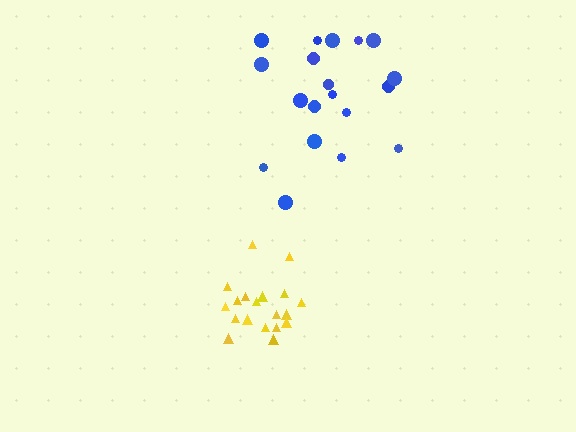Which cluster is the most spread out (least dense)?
Blue.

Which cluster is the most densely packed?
Yellow.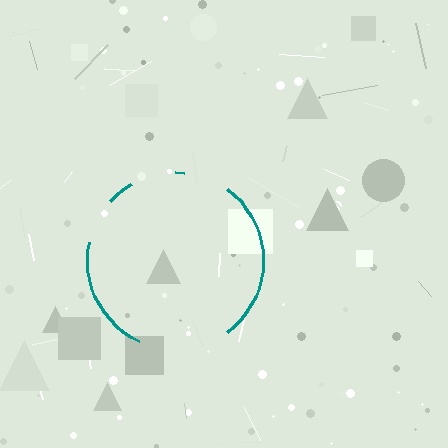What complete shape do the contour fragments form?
The contour fragments form a circle.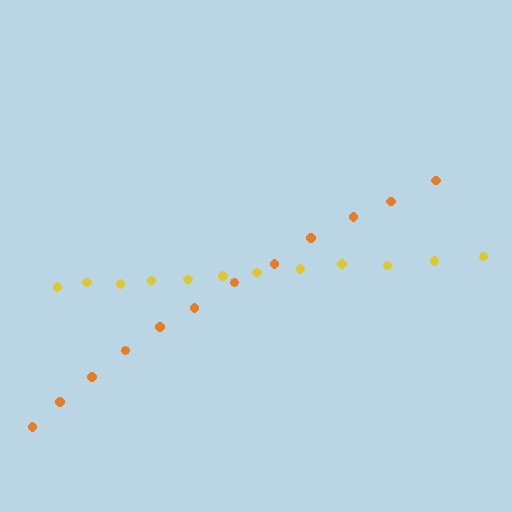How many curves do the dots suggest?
There are 2 distinct paths.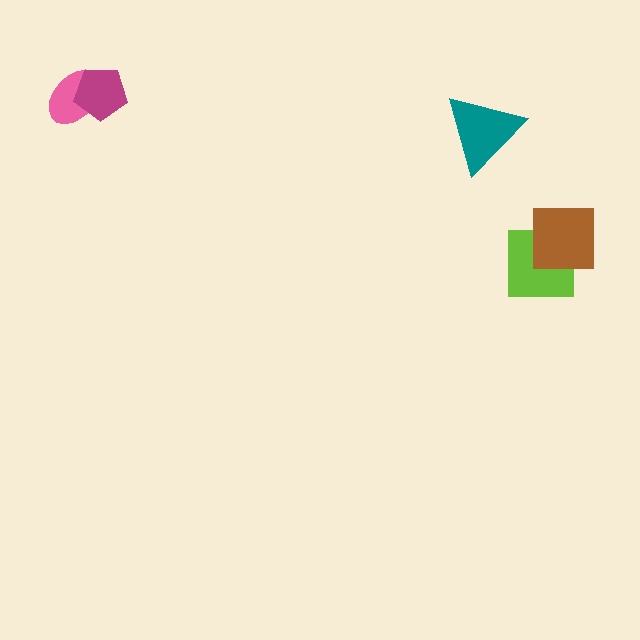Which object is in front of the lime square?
The brown square is in front of the lime square.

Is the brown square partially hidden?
No, no other shape covers it.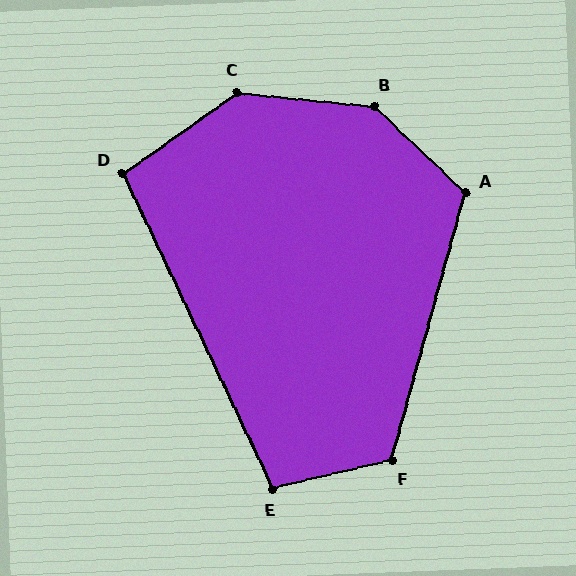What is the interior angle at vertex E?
Approximately 102 degrees (obtuse).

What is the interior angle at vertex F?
Approximately 119 degrees (obtuse).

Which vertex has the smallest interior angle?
D, at approximately 99 degrees.